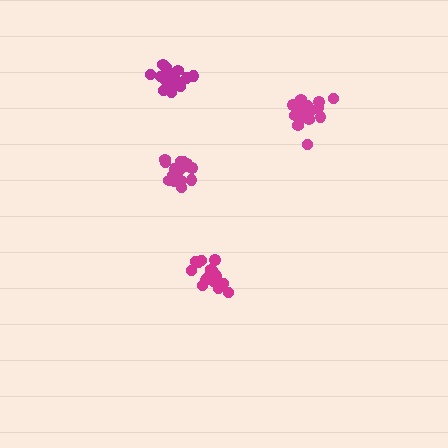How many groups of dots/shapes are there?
There are 4 groups.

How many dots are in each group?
Group 1: 15 dots, Group 2: 16 dots, Group 3: 19 dots, Group 4: 16 dots (66 total).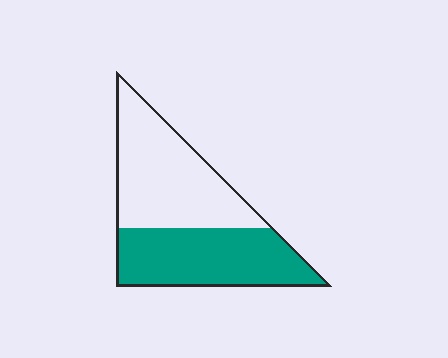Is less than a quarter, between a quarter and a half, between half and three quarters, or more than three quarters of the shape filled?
Between a quarter and a half.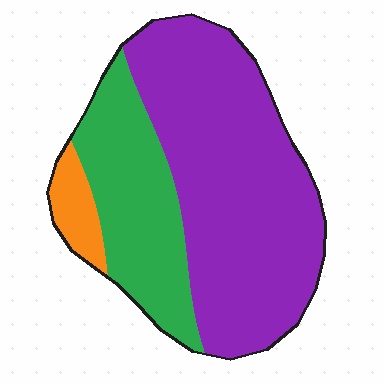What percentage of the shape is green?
Green takes up between a quarter and a half of the shape.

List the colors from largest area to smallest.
From largest to smallest: purple, green, orange.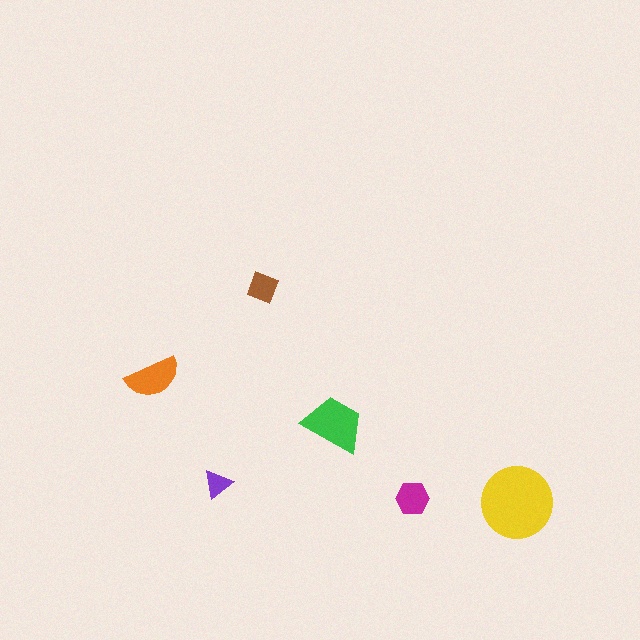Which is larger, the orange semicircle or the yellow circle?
The yellow circle.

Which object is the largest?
The yellow circle.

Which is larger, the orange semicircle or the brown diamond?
The orange semicircle.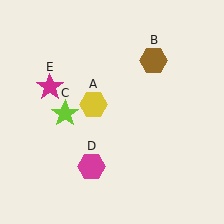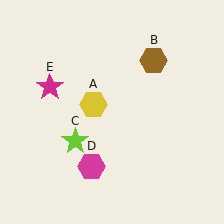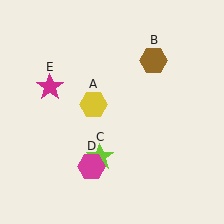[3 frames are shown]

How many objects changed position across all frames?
1 object changed position: lime star (object C).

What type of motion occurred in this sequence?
The lime star (object C) rotated counterclockwise around the center of the scene.